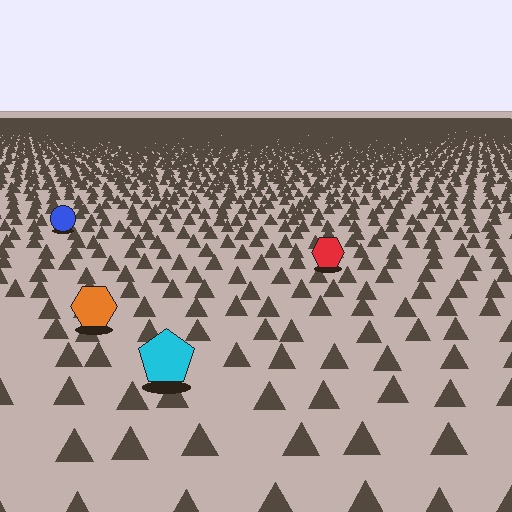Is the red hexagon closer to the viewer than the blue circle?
Yes. The red hexagon is closer — you can tell from the texture gradient: the ground texture is coarser near it.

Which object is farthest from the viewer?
The blue circle is farthest from the viewer. It appears smaller and the ground texture around it is denser.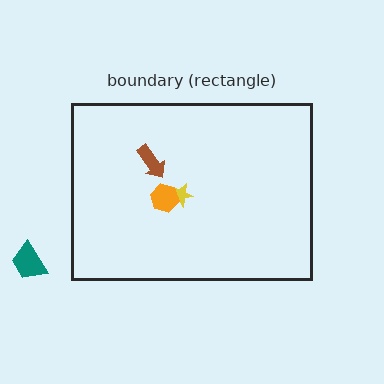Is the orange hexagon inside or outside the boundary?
Inside.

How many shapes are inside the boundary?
3 inside, 1 outside.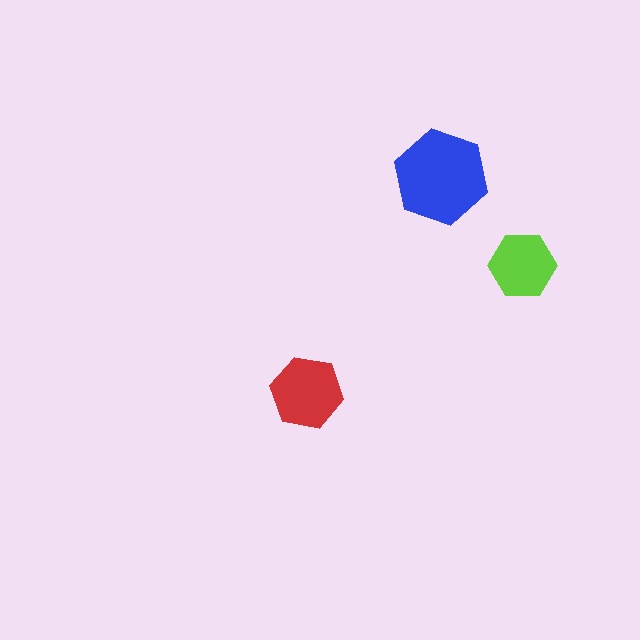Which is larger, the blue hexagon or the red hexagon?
The blue one.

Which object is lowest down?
The red hexagon is bottommost.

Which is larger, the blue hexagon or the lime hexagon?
The blue one.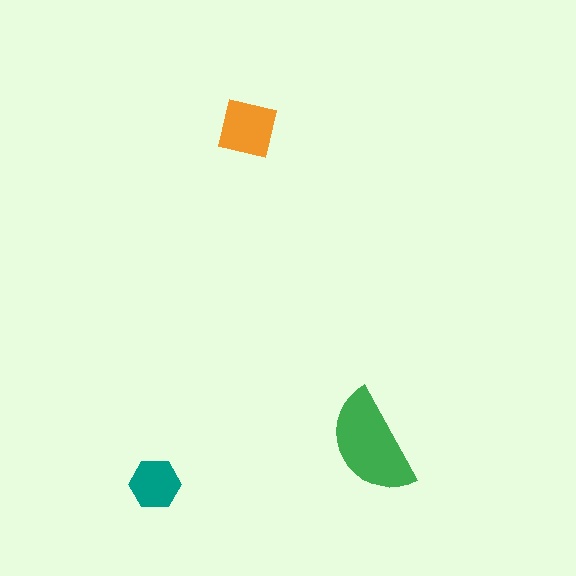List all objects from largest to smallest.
The green semicircle, the orange square, the teal hexagon.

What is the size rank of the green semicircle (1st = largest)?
1st.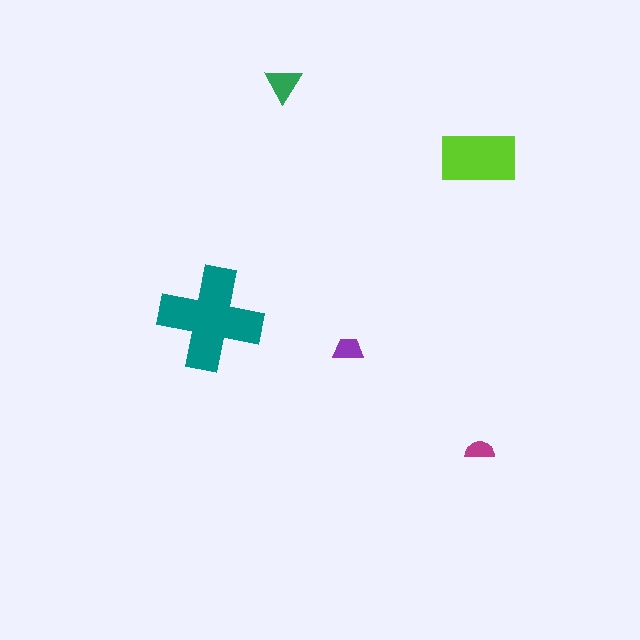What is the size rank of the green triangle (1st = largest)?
3rd.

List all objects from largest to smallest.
The teal cross, the lime rectangle, the green triangle, the purple trapezoid, the magenta semicircle.